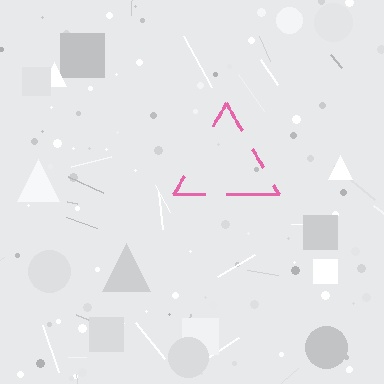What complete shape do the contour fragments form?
The contour fragments form a triangle.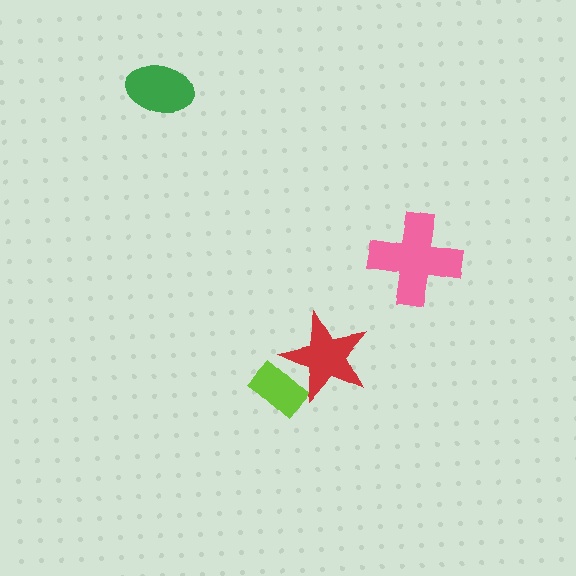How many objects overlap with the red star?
1 object overlaps with the red star.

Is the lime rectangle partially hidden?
Yes, it is partially covered by another shape.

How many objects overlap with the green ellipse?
0 objects overlap with the green ellipse.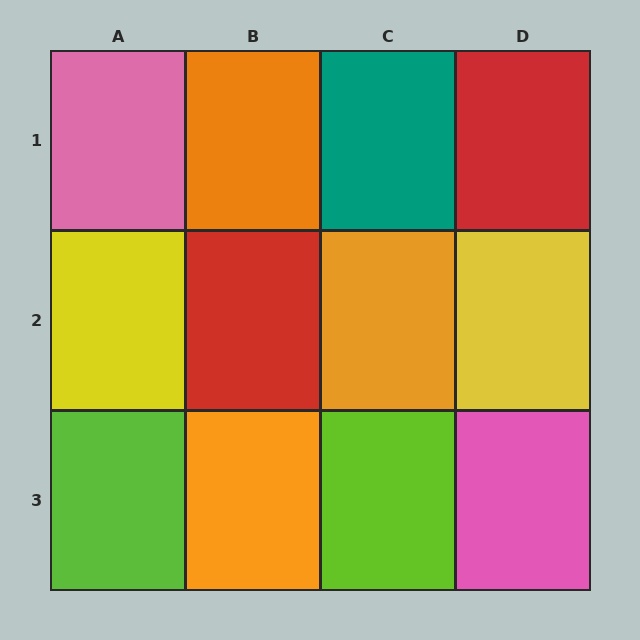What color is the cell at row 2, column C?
Orange.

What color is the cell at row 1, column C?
Teal.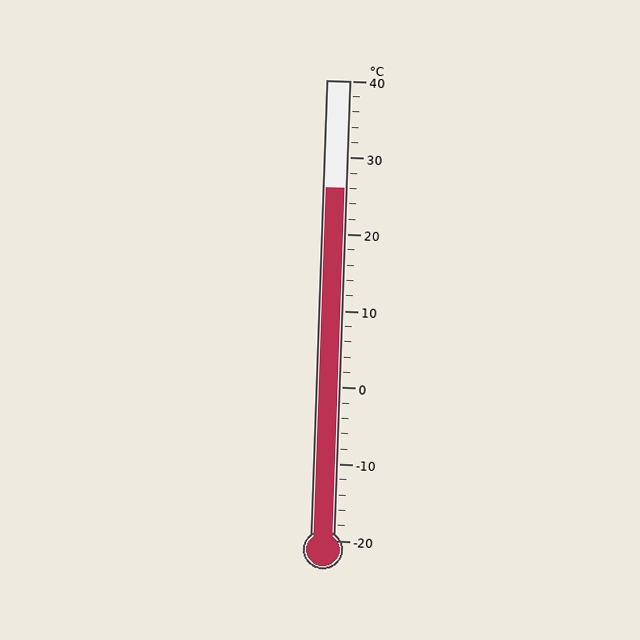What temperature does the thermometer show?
The thermometer shows approximately 26°C.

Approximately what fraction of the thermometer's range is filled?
The thermometer is filled to approximately 75% of its range.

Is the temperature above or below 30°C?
The temperature is below 30°C.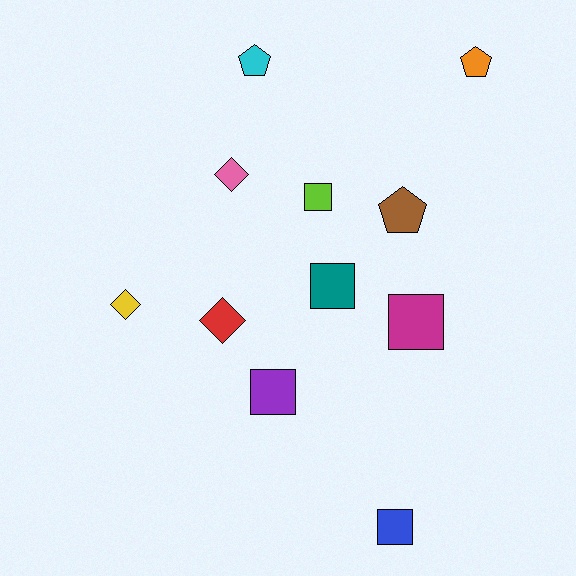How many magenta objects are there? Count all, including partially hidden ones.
There is 1 magenta object.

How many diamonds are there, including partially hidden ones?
There are 3 diamonds.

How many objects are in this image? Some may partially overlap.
There are 11 objects.